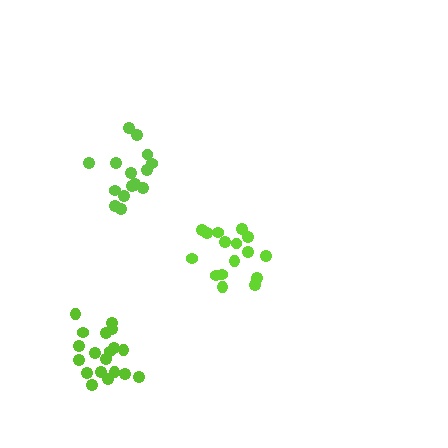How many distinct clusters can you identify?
There are 3 distinct clusters.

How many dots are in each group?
Group 1: 16 dots, Group 2: 19 dots, Group 3: 16 dots (51 total).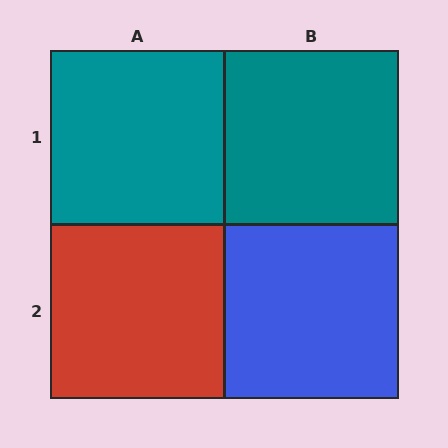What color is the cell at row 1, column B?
Teal.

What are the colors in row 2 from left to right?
Red, blue.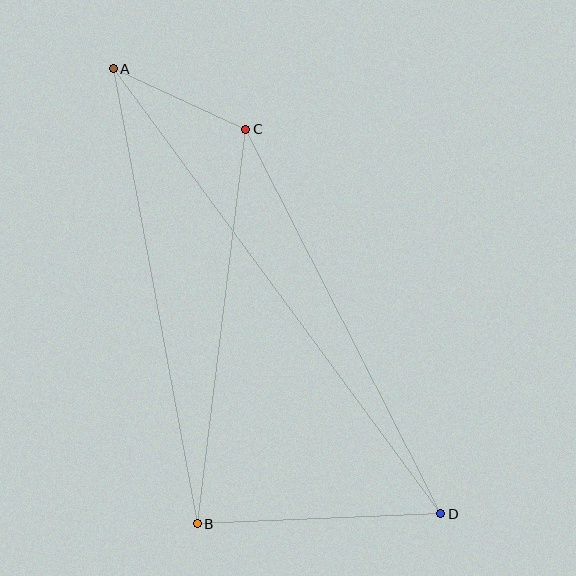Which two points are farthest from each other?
Points A and D are farthest from each other.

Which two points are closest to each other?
Points A and C are closest to each other.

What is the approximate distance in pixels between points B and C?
The distance between B and C is approximately 398 pixels.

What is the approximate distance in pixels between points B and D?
The distance between B and D is approximately 244 pixels.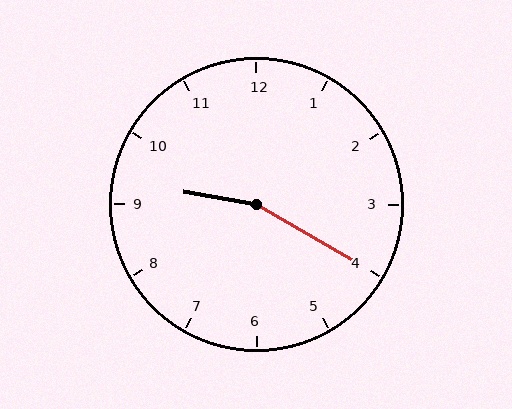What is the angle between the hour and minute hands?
Approximately 160 degrees.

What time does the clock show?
9:20.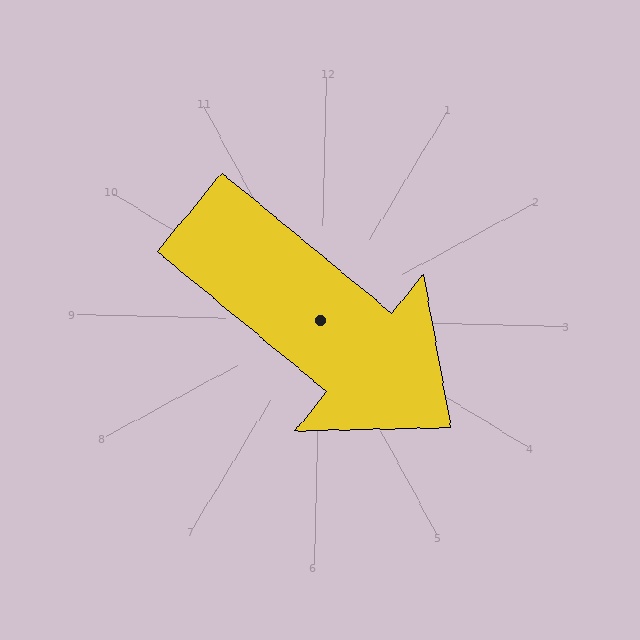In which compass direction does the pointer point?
Southeast.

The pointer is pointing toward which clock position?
Roughly 4 o'clock.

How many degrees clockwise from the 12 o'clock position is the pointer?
Approximately 128 degrees.